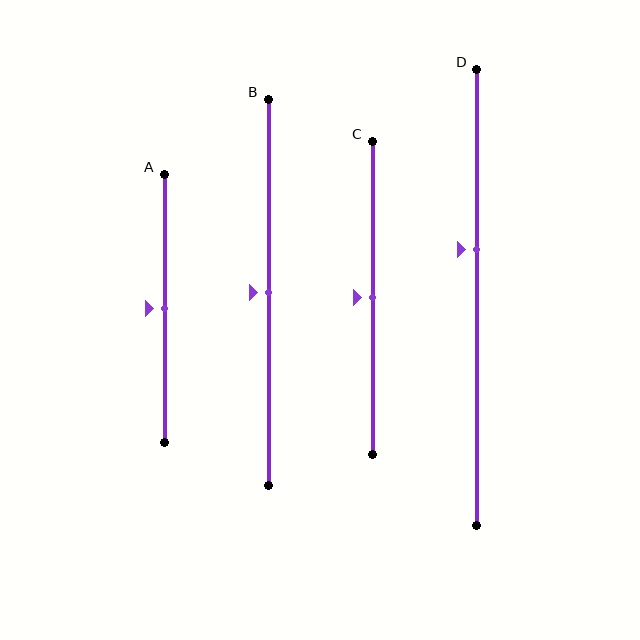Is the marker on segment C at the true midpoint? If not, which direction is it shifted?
Yes, the marker on segment C is at the true midpoint.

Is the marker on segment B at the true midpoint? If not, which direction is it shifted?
Yes, the marker on segment B is at the true midpoint.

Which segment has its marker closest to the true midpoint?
Segment A has its marker closest to the true midpoint.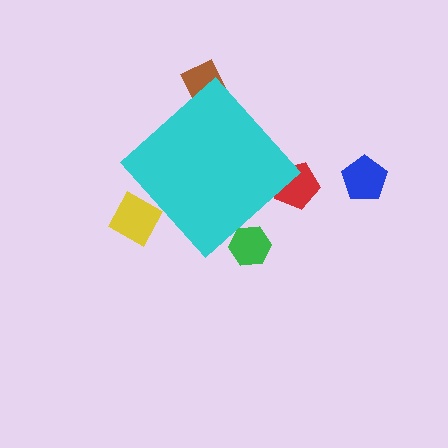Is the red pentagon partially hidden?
Yes, the red pentagon is partially hidden behind the cyan diamond.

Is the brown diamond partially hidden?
Yes, the brown diamond is partially hidden behind the cyan diamond.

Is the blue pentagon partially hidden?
No, the blue pentagon is fully visible.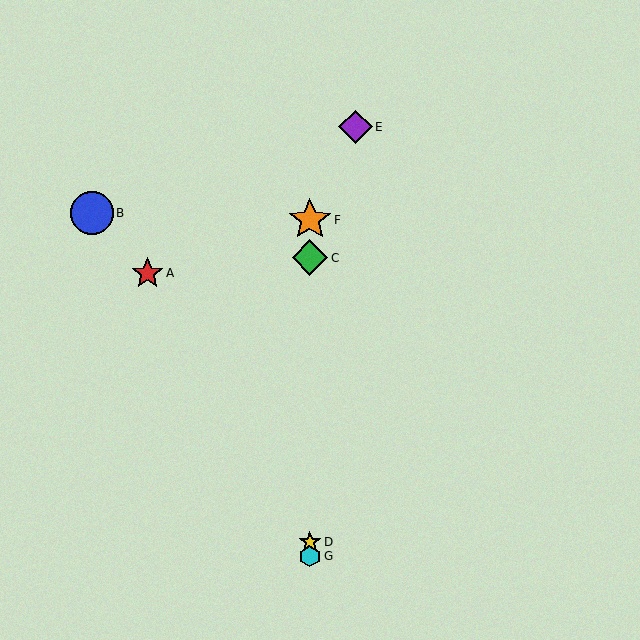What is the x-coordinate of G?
Object G is at x≈310.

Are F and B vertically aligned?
No, F is at x≈310 and B is at x≈92.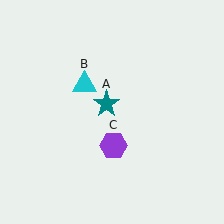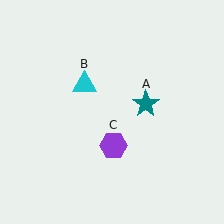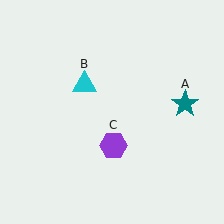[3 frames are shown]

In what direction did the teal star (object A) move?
The teal star (object A) moved right.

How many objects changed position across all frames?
1 object changed position: teal star (object A).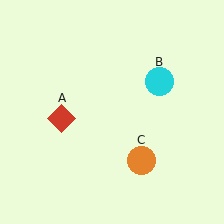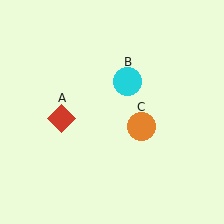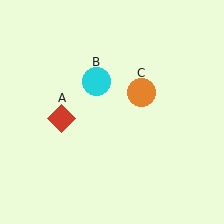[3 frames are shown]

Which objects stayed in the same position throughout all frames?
Red diamond (object A) remained stationary.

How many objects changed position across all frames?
2 objects changed position: cyan circle (object B), orange circle (object C).